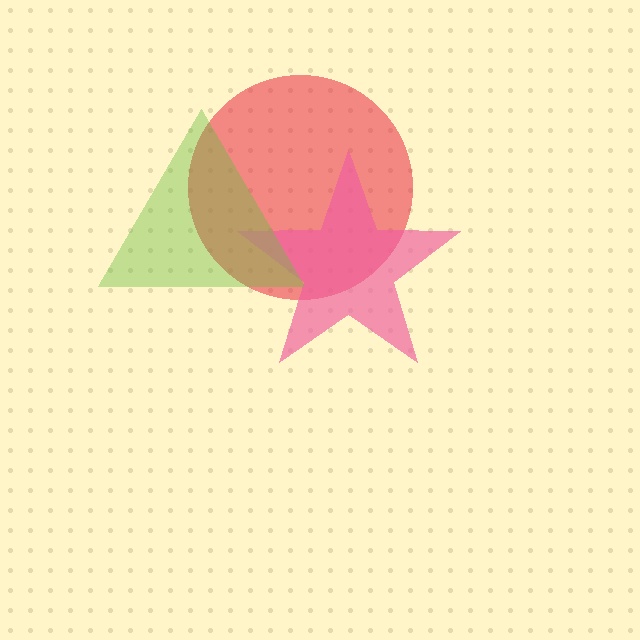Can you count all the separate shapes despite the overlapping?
Yes, there are 3 separate shapes.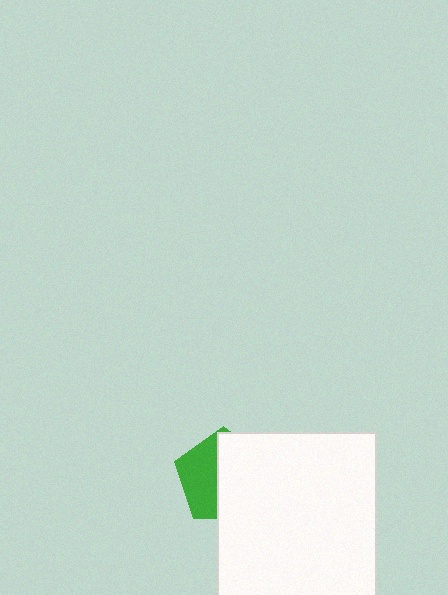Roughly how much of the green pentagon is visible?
A small part of it is visible (roughly 42%).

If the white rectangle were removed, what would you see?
You would see the complete green pentagon.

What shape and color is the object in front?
The object in front is a white rectangle.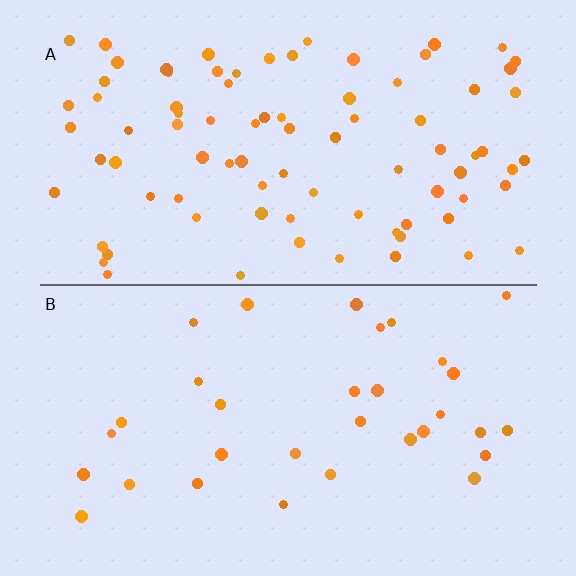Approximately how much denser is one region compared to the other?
Approximately 2.7× — region A over region B.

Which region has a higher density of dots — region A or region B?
A (the top).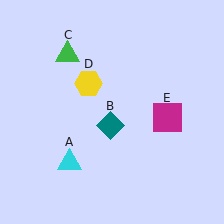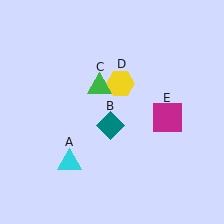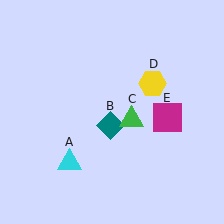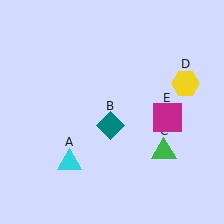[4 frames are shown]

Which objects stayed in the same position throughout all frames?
Cyan triangle (object A) and teal diamond (object B) and magenta square (object E) remained stationary.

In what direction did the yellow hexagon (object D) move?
The yellow hexagon (object D) moved right.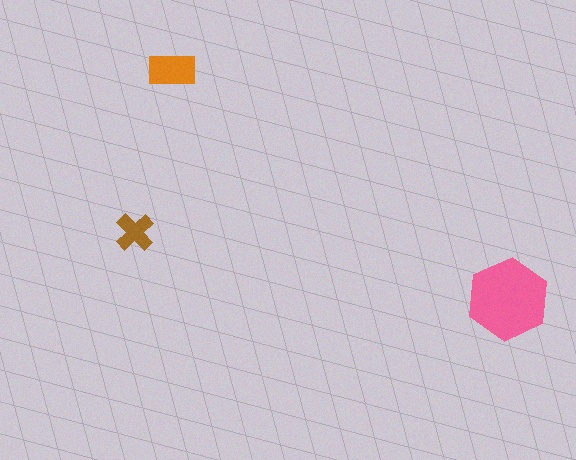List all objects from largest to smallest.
The pink hexagon, the orange rectangle, the brown cross.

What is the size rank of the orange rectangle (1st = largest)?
2nd.